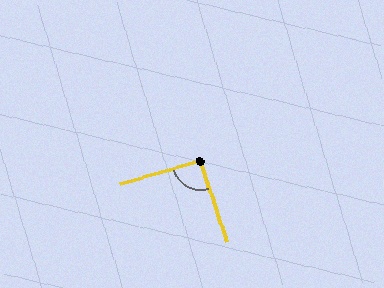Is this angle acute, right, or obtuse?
It is approximately a right angle.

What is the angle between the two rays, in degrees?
Approximately 92 degrees.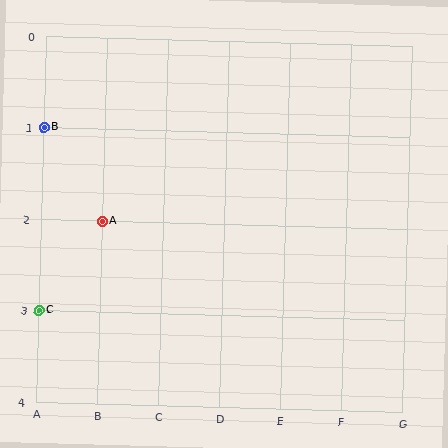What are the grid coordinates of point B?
Point B is at grid coordinates (A, 1).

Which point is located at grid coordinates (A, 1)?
Point B is at (A, 1).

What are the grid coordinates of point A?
Point A is at grid coordinates (B, 2).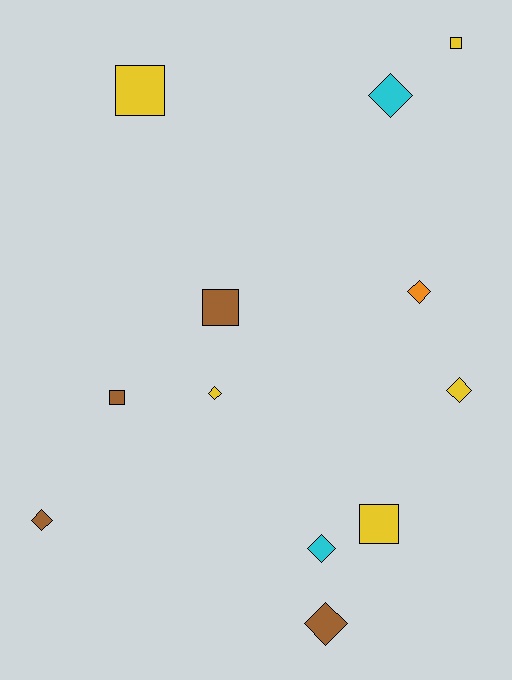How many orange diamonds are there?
There is 1 orange diamond.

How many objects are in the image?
There are 12 objects.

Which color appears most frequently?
Yellow, with 5 objects.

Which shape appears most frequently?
Diamond, with 7 objects.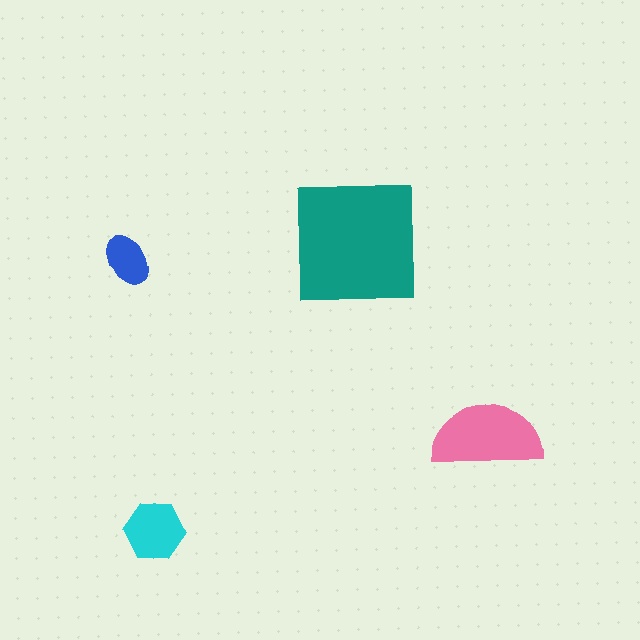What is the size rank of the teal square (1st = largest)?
1st.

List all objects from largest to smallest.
The teal square, the pink semicircle, the cyan hexagon, the blue ellipse.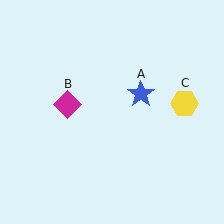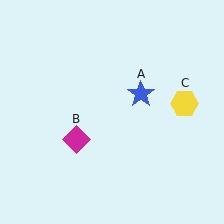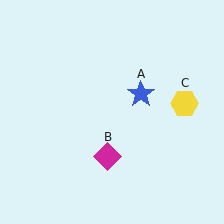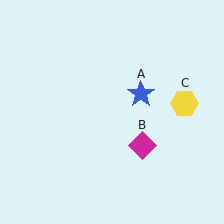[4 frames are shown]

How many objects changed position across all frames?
1 object changed position: magenta diamond (object B).